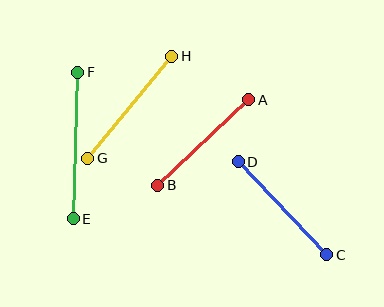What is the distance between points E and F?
The distance is approximately 147 pixels.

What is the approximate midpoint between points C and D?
The midpoint is at approximately (282, 208) pixels.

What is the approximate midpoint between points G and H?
The midpoint is at approximately (130, 107) pixels.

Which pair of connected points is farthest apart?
Points E and F are farthest apart.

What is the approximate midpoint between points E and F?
The midpoint is at approximately (75, 146) pixels.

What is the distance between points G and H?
The distance is approximately 132 pixels.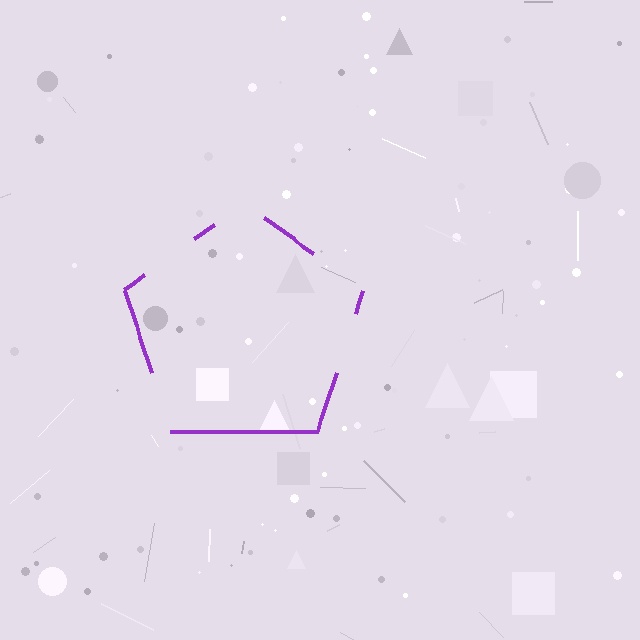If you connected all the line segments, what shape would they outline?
They would outline a pentagon.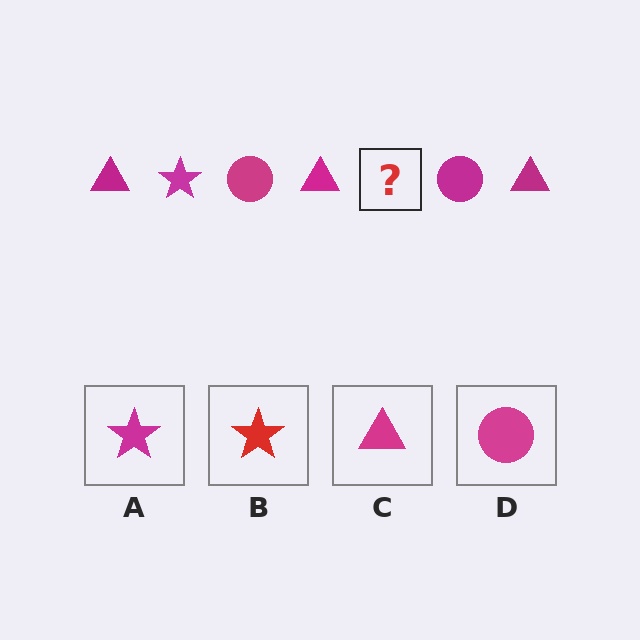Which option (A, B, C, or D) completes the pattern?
A.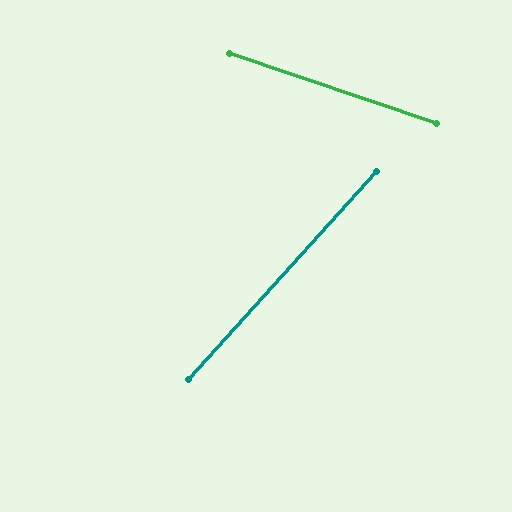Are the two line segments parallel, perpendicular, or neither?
Neither parallel nor perpendicular — they differ by about 67°.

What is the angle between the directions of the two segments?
Approximately 67 degrees.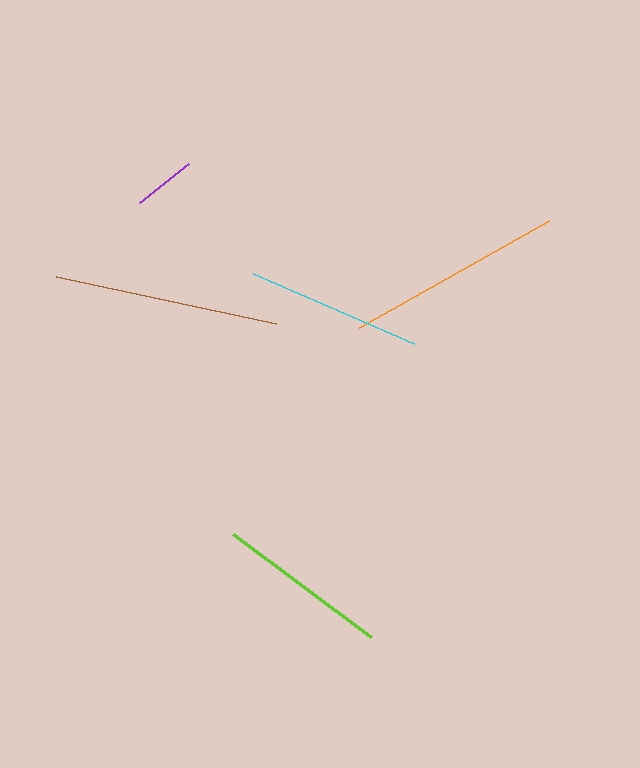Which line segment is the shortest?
The purple line is the shortest at approximately 62 pixels.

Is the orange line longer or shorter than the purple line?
The orange line is longer than the purple line.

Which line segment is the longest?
The brown line is the longest at approximately 225 pixels.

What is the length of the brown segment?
The brown segment is approximately 225 pixels long.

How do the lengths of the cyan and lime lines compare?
The cyan and lime lines are approximately the same length.